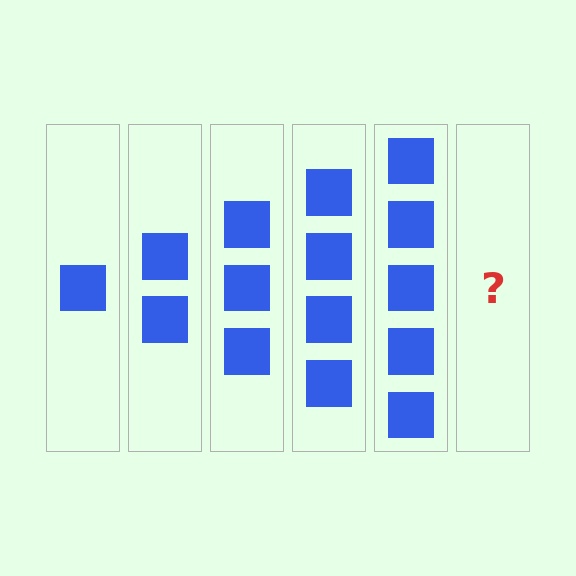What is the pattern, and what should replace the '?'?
The pattern is that each step adds one more square. The '?' should be 6 squares.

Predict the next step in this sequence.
The next step is 6 squares.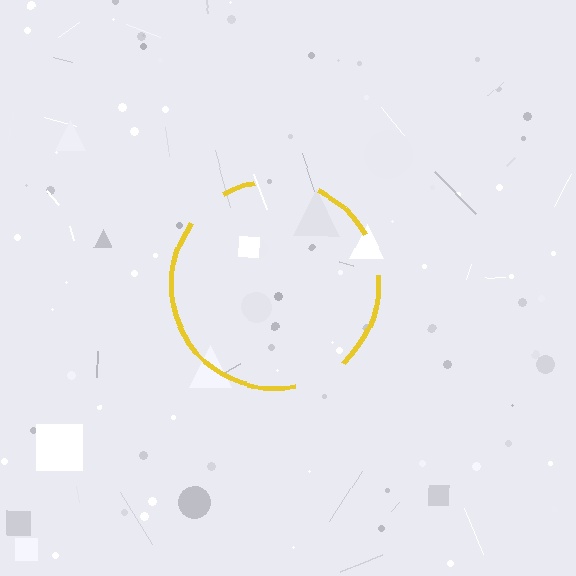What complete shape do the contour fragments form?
The contour fragments form a circle.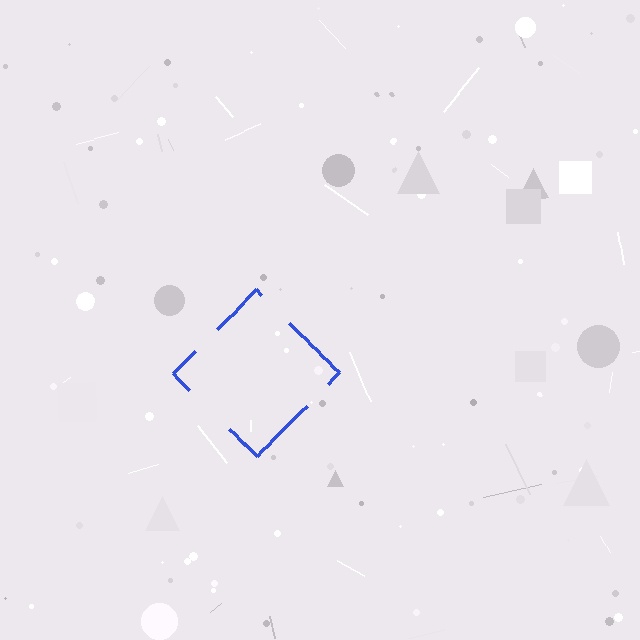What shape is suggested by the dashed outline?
The dashed outline suggests a diamond.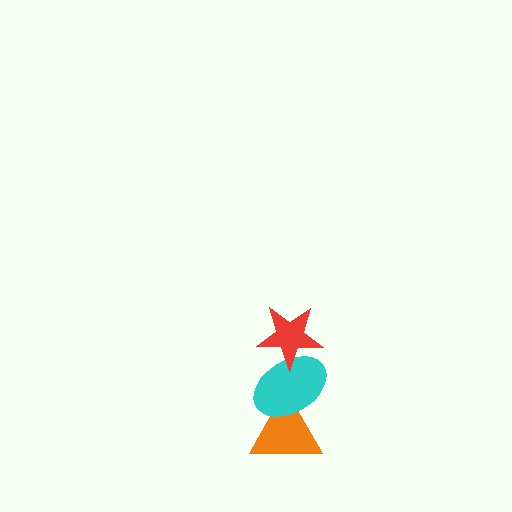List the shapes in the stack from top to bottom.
From top to bottom: the red star, the cyan ellipse, the orange triangle.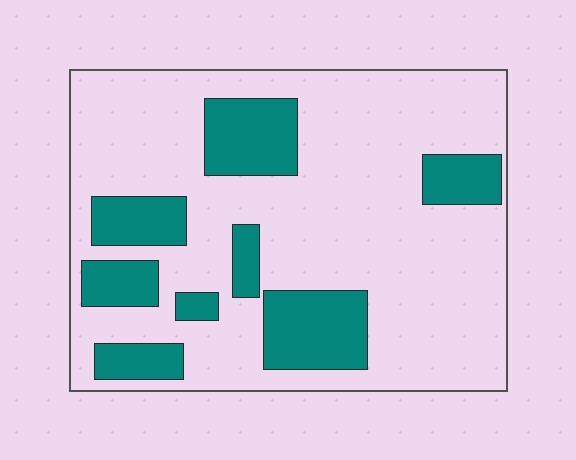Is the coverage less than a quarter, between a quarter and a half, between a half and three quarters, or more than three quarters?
Less than a quarter.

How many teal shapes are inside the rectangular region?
8.